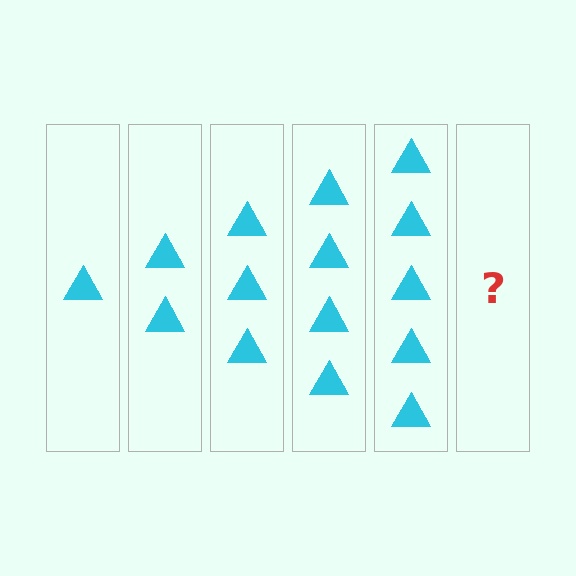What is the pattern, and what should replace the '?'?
The pattern is that each step adds one more triangle. The '?' should be 6 triangles.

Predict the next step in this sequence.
The next step is 6 triangles.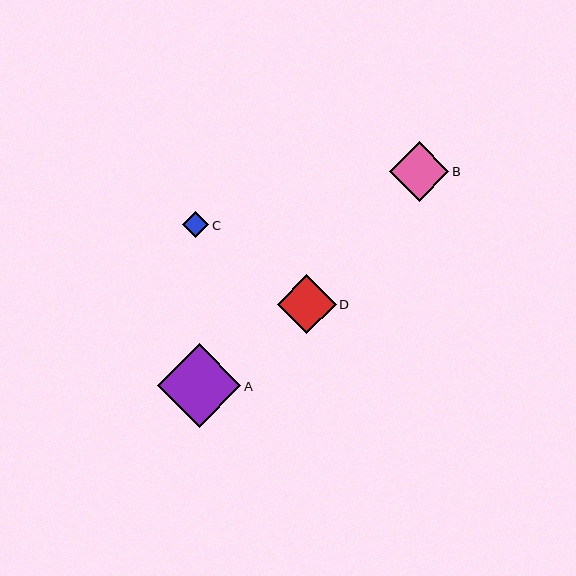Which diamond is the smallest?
Diamond C is the smallest with a size of approximately 27 pixels.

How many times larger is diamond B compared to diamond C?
Diamond B is approximately 2.2 times the size of diamond C.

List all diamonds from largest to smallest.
From largest to smallest: A, B, D, C.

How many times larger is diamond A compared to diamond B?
Diamond A is approximately 1.4 times the size of diamond B.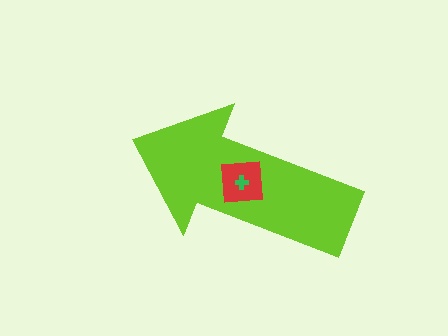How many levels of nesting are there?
3.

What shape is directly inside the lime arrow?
The red square.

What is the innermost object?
The green cross.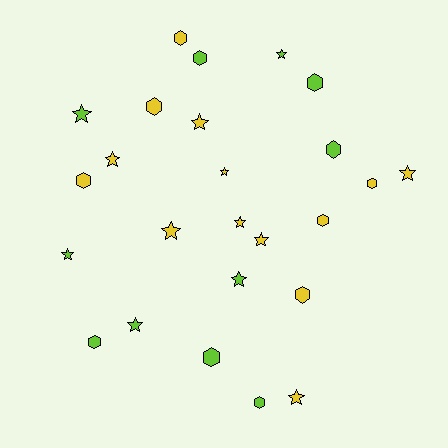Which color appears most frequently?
Yellow, with 14 objects.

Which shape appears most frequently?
Star, with 13 objects.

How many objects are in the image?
There are 25 objects.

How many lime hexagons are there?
There are 6 lime hexagons.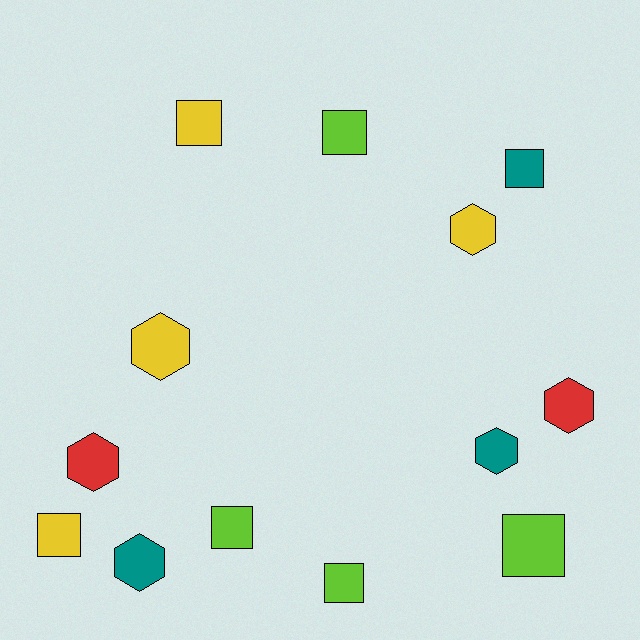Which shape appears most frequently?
Square, with 7 objects.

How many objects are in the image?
There are 13 objects.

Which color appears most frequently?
Yellow, with 4 objects.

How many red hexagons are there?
There are 2 red hexagons.